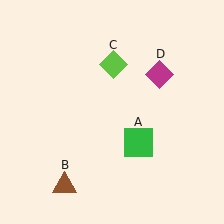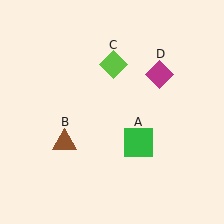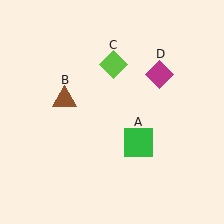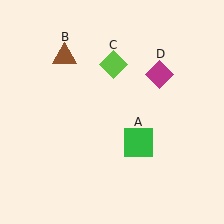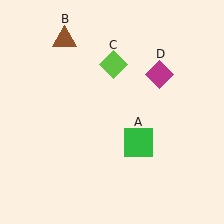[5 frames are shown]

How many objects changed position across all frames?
1 object changed position: brown triangle (object B).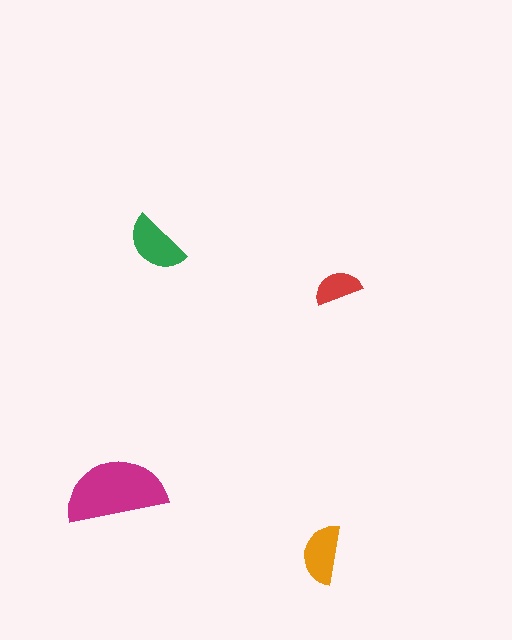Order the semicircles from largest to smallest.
the magenta one, the green one, the orange one, the red one.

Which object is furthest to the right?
The red semicircle is rightmost.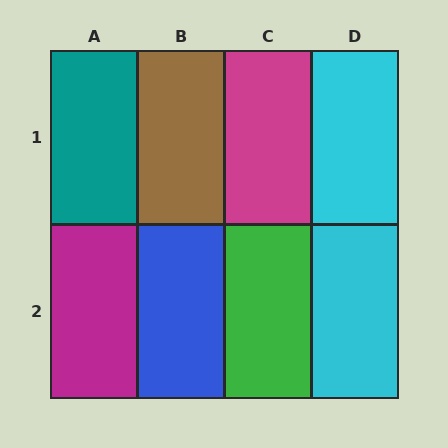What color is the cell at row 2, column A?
Magenta.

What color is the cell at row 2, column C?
Green.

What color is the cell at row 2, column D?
Cyan.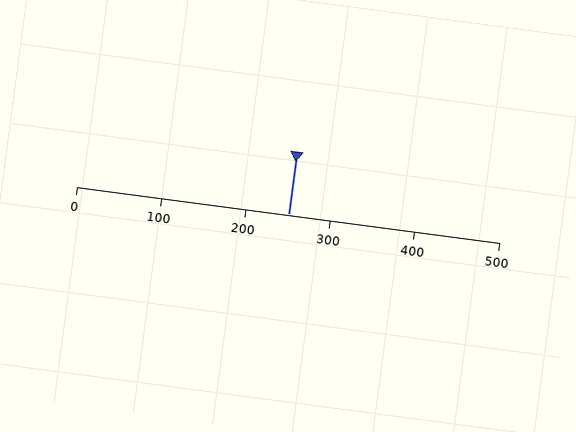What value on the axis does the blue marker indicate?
The marker indicates approximately 250.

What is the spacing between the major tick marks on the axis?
The major ticks are spaced 100 apart.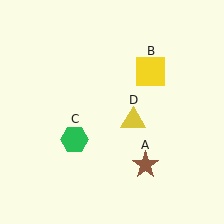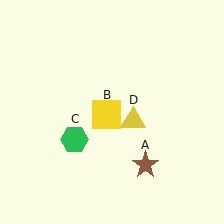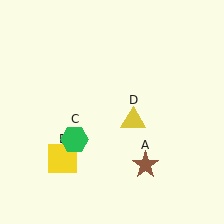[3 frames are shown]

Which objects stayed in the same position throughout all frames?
Brown star (object A) and green hexagon (object C) and yellow triangle (object D) remained stationary.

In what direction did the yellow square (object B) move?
The yellow square (object B) moved down and to the left.